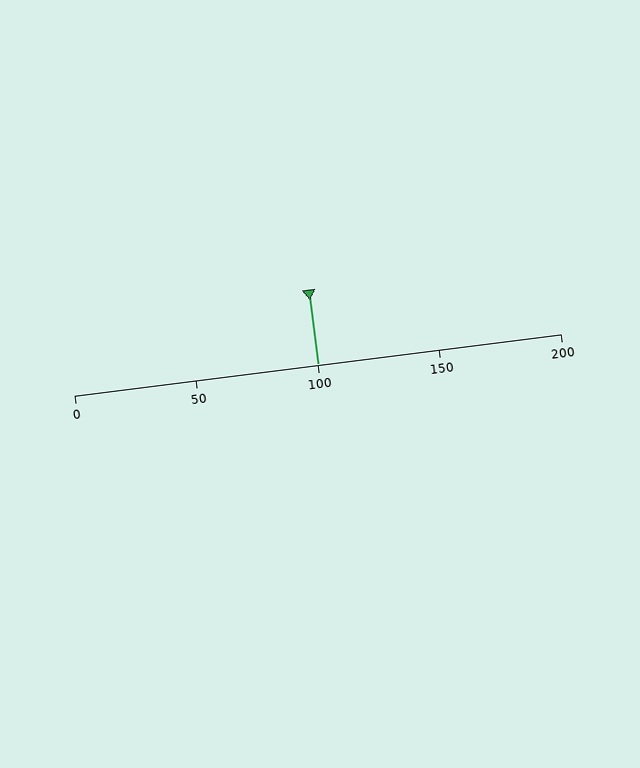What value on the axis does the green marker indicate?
The marker indicates approximately 100.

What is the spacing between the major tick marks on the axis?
The major ticks are spaced 50 apart.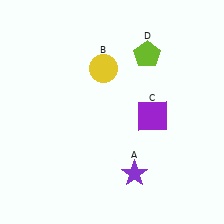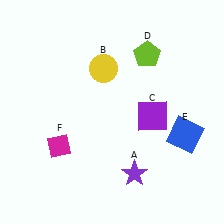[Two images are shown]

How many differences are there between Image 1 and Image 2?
There are 2 differences between the two images.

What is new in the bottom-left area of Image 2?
A magenta diamond (F) was added in the bottom-left area of Image 2.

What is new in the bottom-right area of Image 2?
A blue square (E) was added in the bottom-right area of Image 2.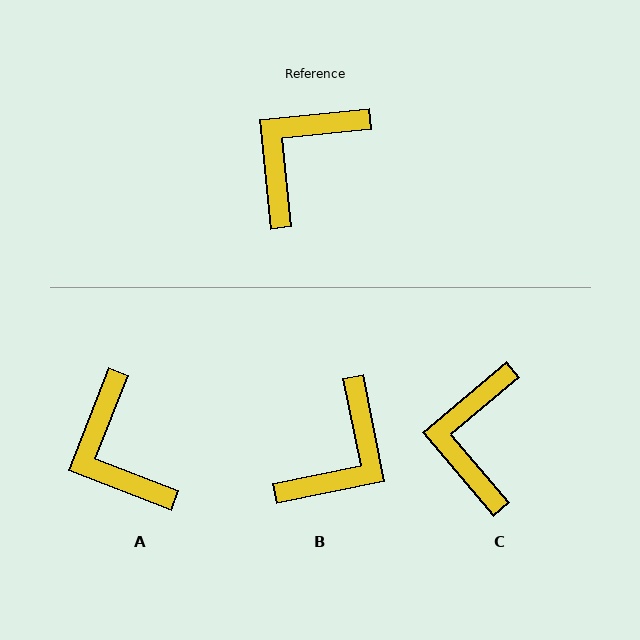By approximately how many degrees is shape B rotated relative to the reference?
Approximately 174 degrees clockwise.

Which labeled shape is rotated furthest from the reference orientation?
B, about 174 degrees away.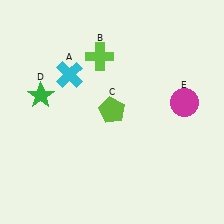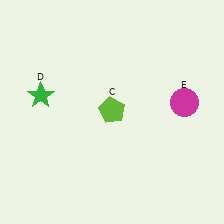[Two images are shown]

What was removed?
The lime cross (B), the cyan cross (A) were removed in Image 2.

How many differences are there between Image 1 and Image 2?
There are 2 differences between the two images.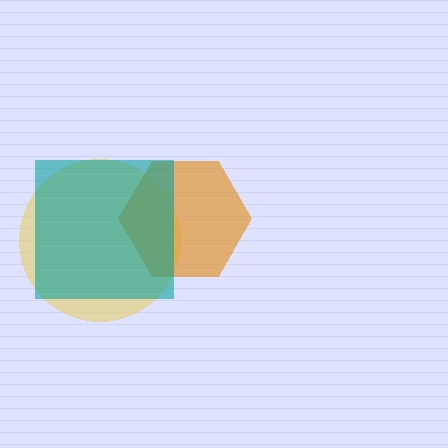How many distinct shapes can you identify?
There are 3 distinct shapes: a yellow circle, an orange hexagon, a teal square.